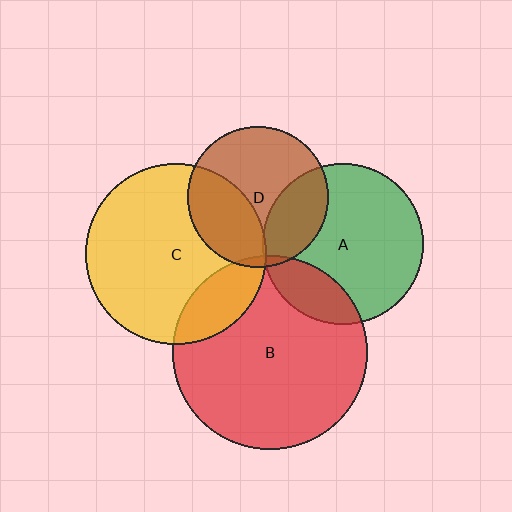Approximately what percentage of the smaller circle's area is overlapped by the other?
Approximately 20%.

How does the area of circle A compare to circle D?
Approximately 1.3 times.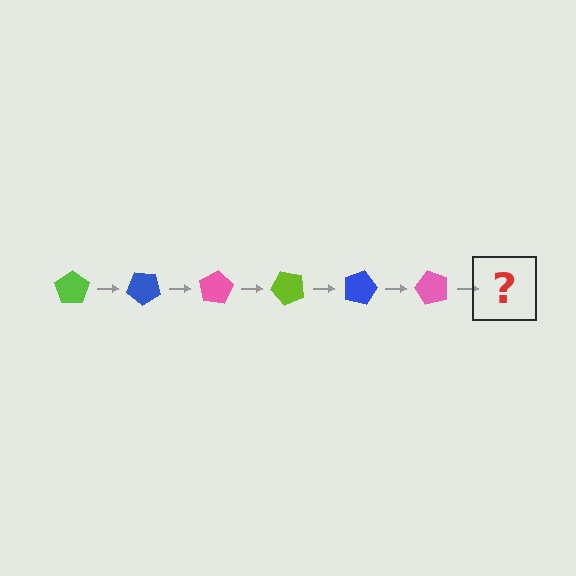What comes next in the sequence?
The next element should be a lime pentagon, rotated 240 degrees from the start.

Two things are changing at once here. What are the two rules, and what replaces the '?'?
The two rules are that it rotates 40 degrees each step and the color cycles through lime, blue, and pink. The '?' should be a lime pentagon, rotated 240 degrees from the start.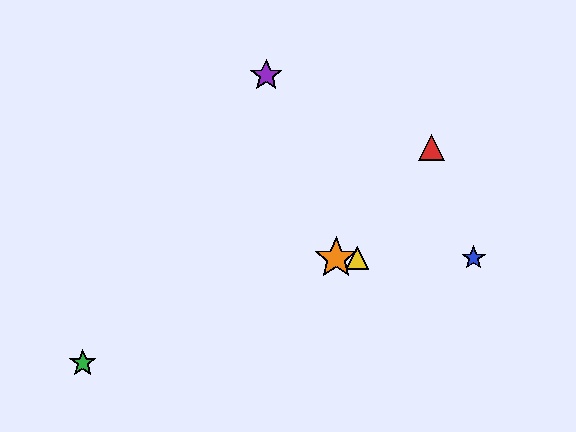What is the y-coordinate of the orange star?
The orange star is at y≈258.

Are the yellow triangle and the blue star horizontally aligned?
Yes, both are at y≈258.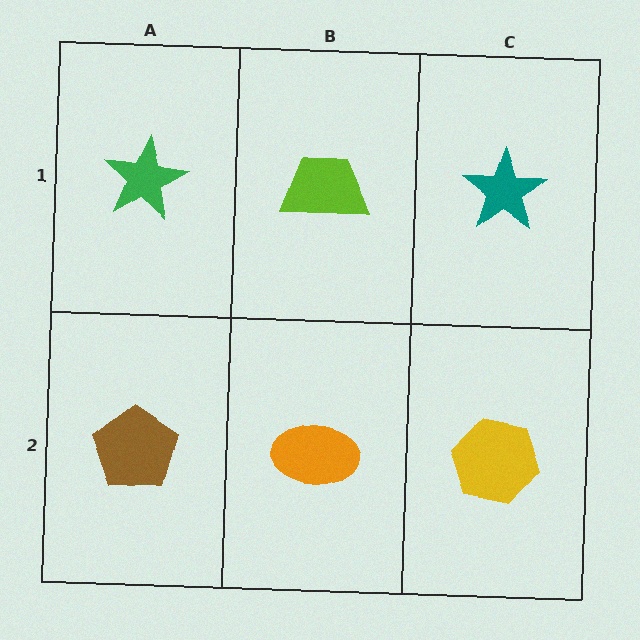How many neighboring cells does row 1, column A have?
2.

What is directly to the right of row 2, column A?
An orange ellipse.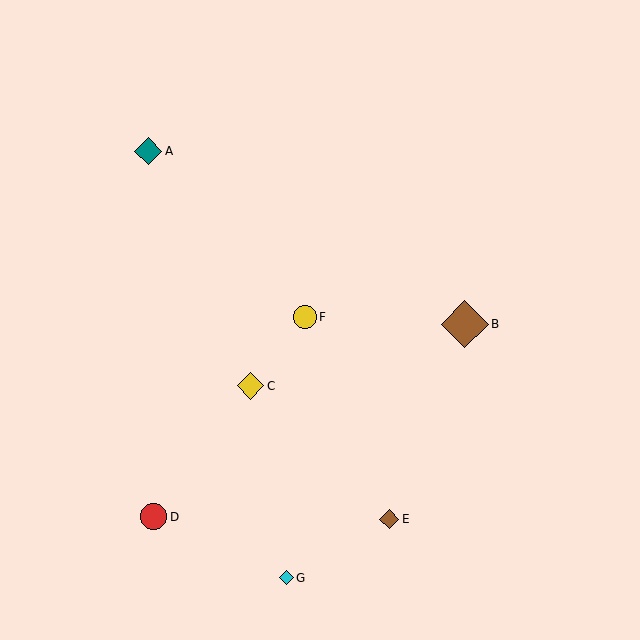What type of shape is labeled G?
Shape G is a cyan diamond.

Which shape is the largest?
The brown diamond (labeled B) is the largest.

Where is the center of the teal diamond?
The center of the teal diamond is at (148, 151).